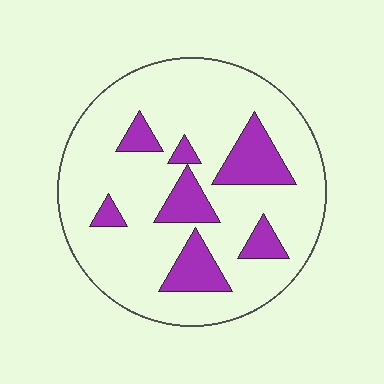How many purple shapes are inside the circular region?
7.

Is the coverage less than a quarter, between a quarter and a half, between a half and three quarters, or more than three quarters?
Less than a quarter.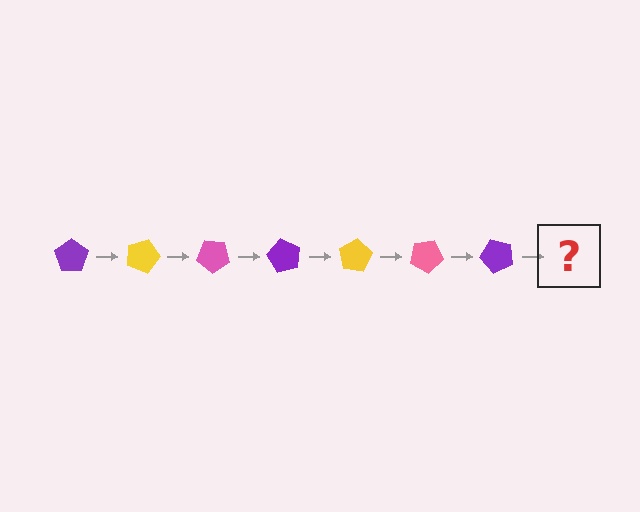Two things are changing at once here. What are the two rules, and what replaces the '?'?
The two rules are that it rotates 20 degrees each step and the color cycles through purple, yellow, and pink. The '?' should be a yellow pentagon, rotated 140 degrees from the start.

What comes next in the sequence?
The next element should be a yellow pentagon, rotated 140 degrees from the start.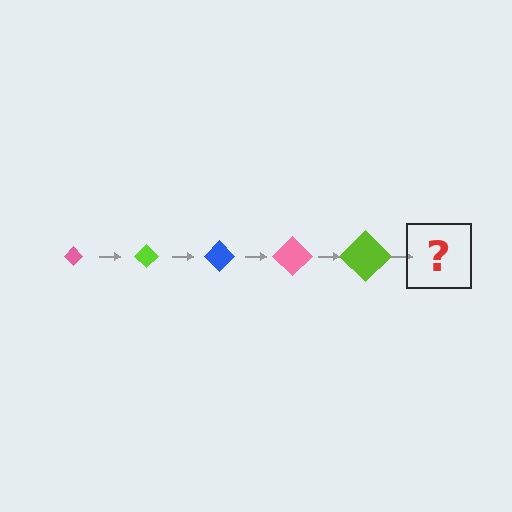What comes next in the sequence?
The next element should be a blue diamond, larger than the previous one.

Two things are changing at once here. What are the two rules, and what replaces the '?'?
The two rules are that the diamond grows larger each step and the color cycles through pink, lime, and blue. The '?' should be a blue diamond, larger than the previous one.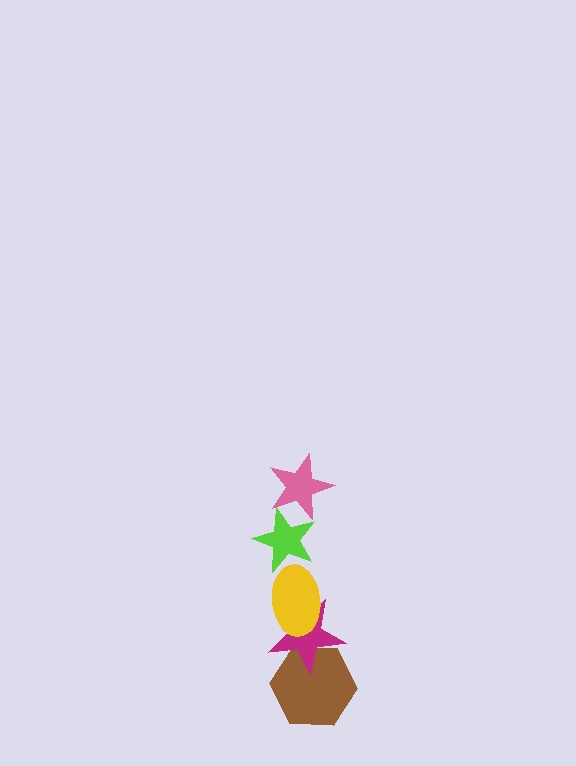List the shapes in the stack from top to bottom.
From top to bottom: the pink star, the lime star, the yellow ellipse, the magenta star, the brown hexagon.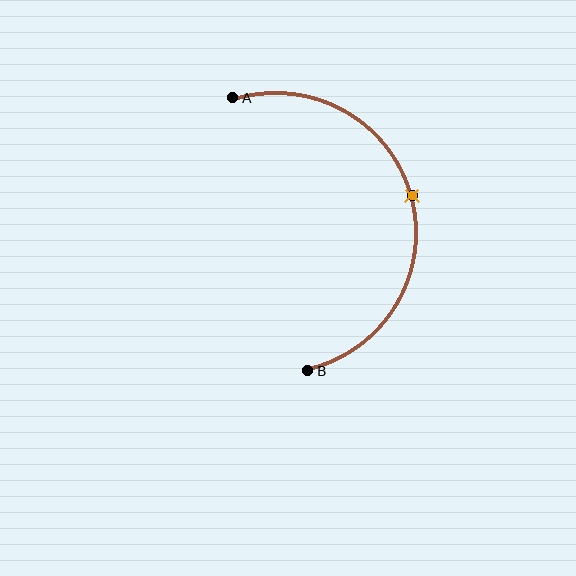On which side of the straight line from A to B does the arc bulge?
The arc bulges to the right of the straight line connecting A and B.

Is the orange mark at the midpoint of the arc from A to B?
Yes. The orange mark lies on the arc at equal arc-length from both A and B — it is the arc midpoint.